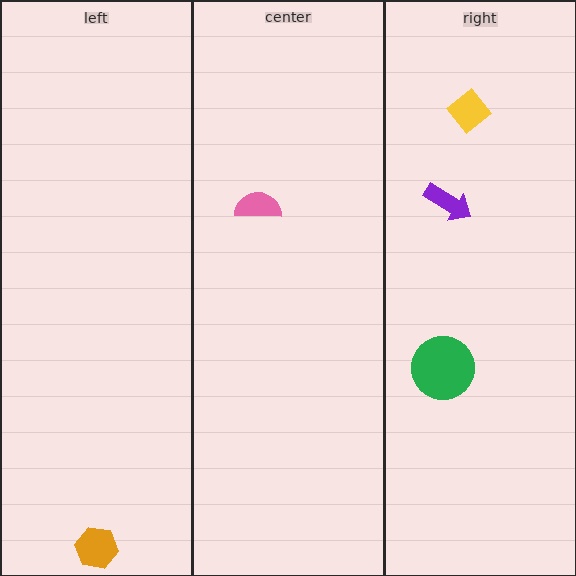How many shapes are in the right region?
3.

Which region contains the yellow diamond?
The right region.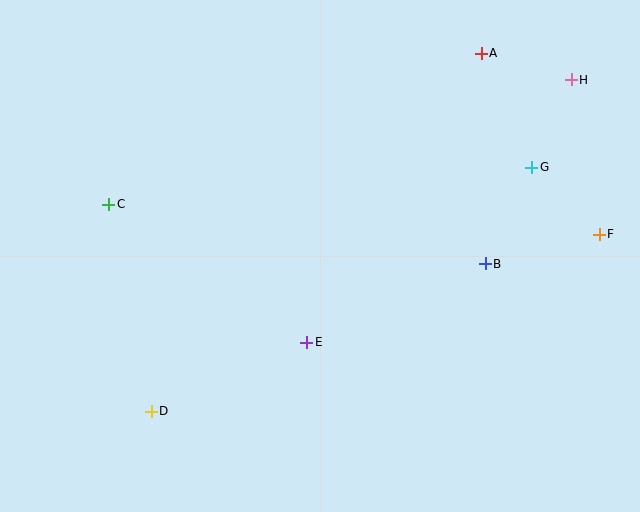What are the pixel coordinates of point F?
Point F is at (599, 234).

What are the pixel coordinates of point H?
Point H is at (571, 80).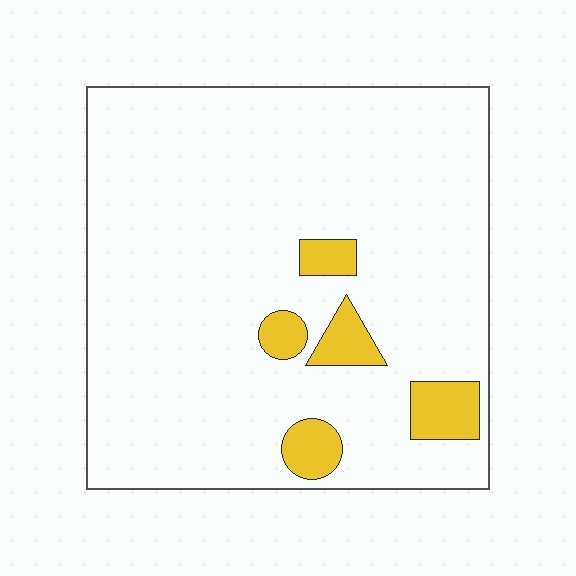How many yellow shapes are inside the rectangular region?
5.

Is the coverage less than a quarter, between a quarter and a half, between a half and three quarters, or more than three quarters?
Less than a quarter.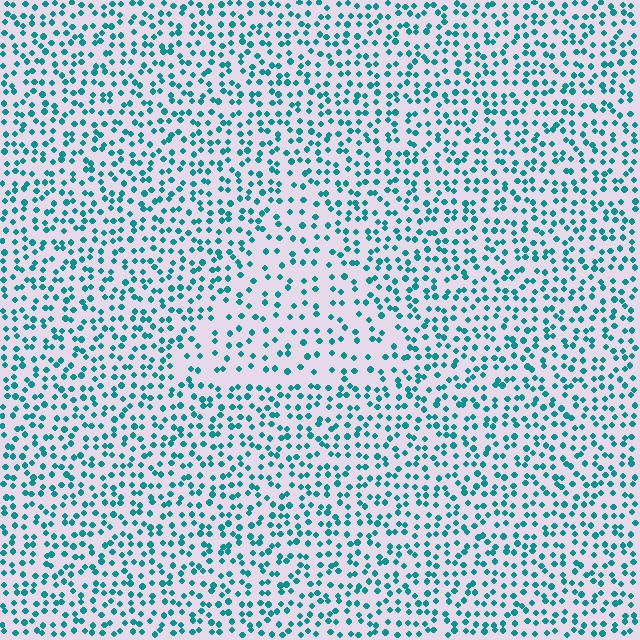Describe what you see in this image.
The image contains small teal elements arranged at two different densities. A triangle-shaped region is visible where the elements are less densely packed than the surrounding area.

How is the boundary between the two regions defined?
The boundary is defined by a change in element density (approximately 1.7x ratio). All elements are the same color, size, and shape.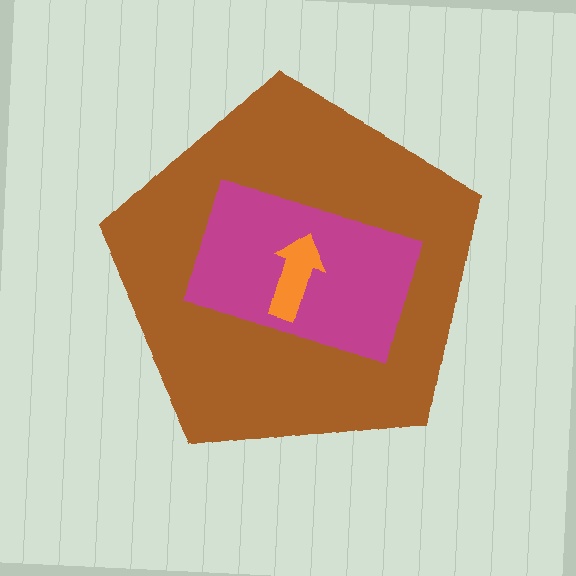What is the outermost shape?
The brown pentagon.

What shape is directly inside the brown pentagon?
The magenta rectangle.